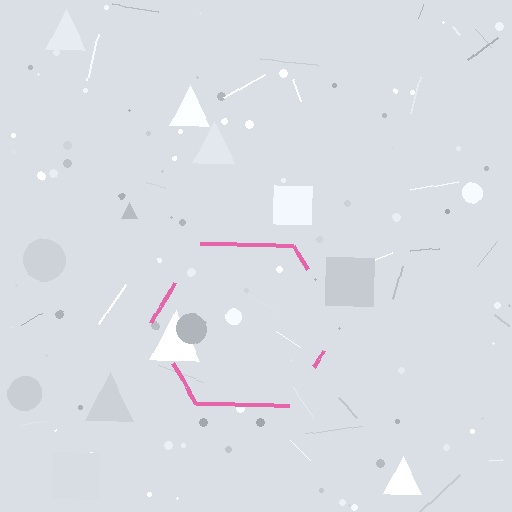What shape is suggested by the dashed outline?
The dashed outline suggests a hexagon.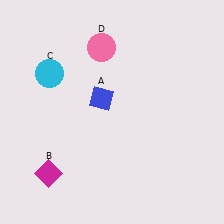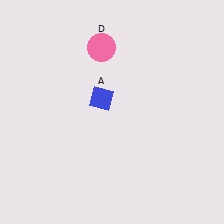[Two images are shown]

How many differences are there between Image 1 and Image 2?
There are 2 differences between the two images.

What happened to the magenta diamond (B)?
The magenta diamond (B) was removed in Image 2. It was in the bottom-left area of Image 1.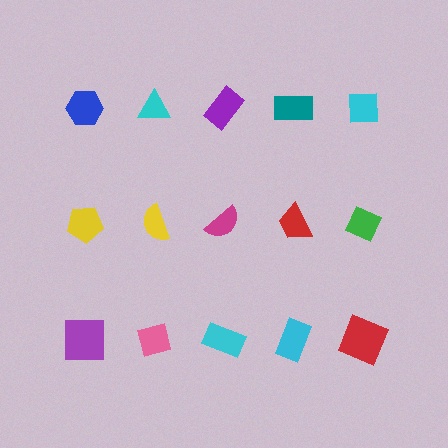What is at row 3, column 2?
A pink square.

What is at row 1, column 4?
A teal rectangle.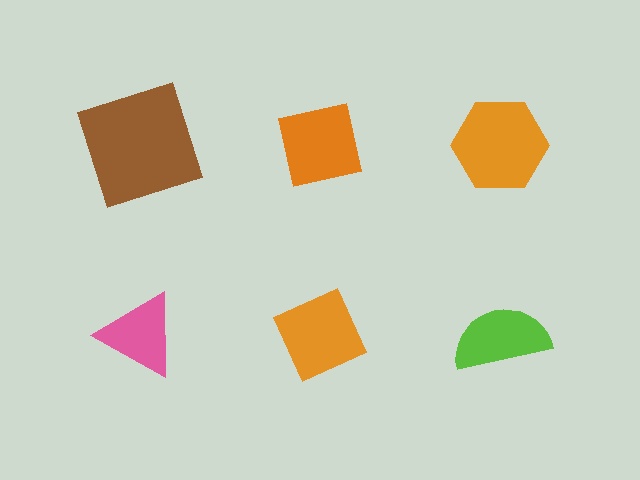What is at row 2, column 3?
A lime semicircle.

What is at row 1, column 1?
A brown square.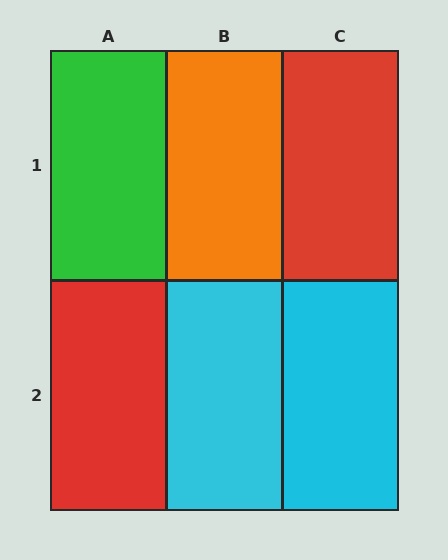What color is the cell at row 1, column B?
Orange.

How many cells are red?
2 cells are red.